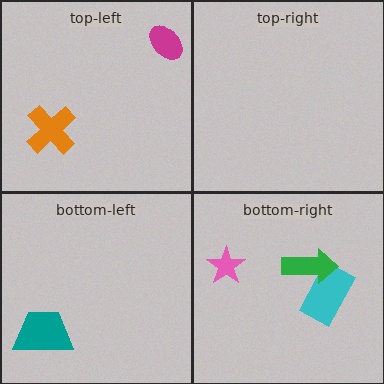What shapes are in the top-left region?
The magenta ellipse, the orange cross.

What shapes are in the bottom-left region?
The teal trapezoid.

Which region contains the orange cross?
The top-left region.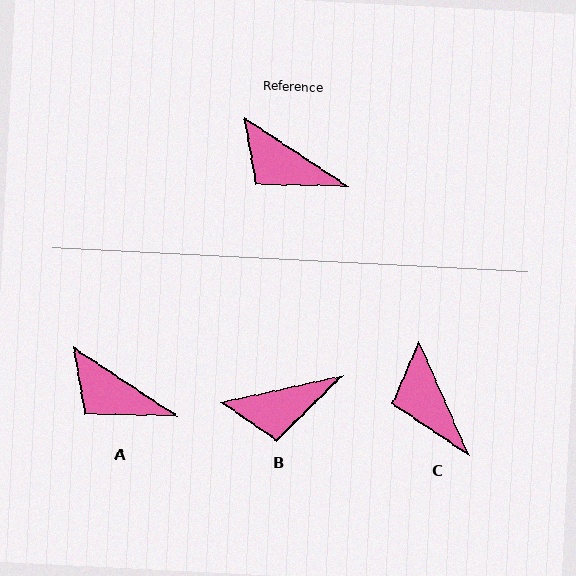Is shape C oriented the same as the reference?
No, it is off by about 33 degrees.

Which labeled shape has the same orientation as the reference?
A.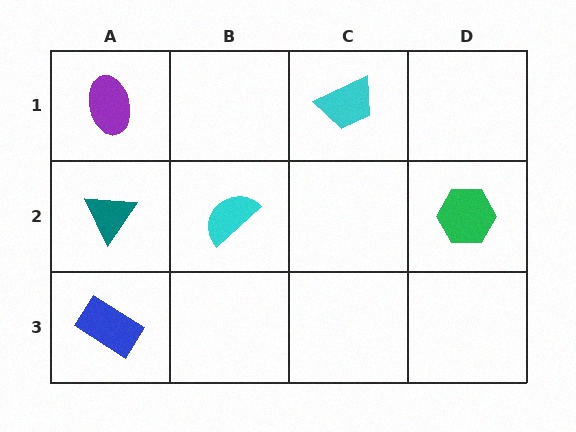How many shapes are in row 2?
3 shapes.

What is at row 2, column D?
A green hexagon.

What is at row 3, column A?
A blue rectangle.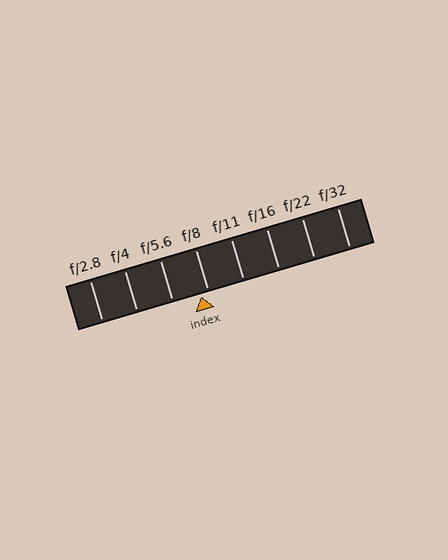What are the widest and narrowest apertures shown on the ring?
The widest aperture shown is f/2.8 and the narrowest is f/32.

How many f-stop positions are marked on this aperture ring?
There are 8 f-stop positions marked.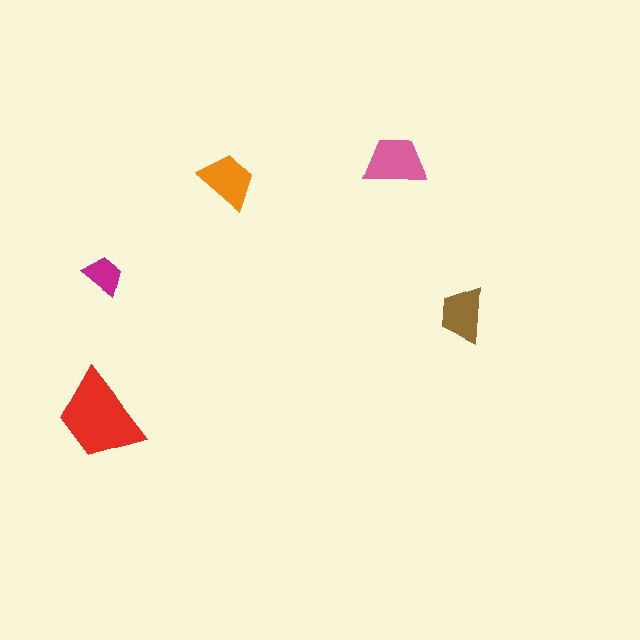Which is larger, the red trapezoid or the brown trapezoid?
The red one.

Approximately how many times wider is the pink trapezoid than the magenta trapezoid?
About 1.5 times wider.